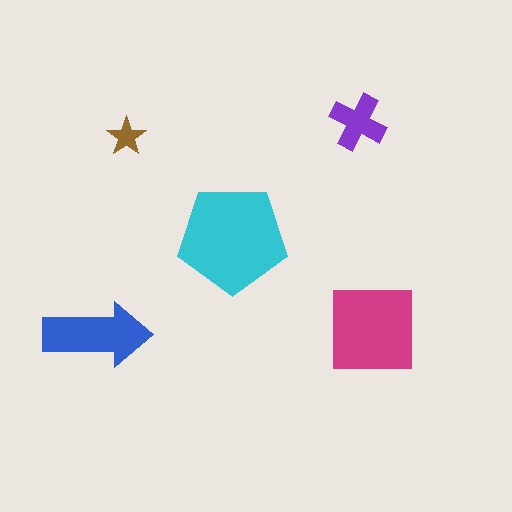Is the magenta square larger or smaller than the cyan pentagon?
Smaller.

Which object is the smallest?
The brown star.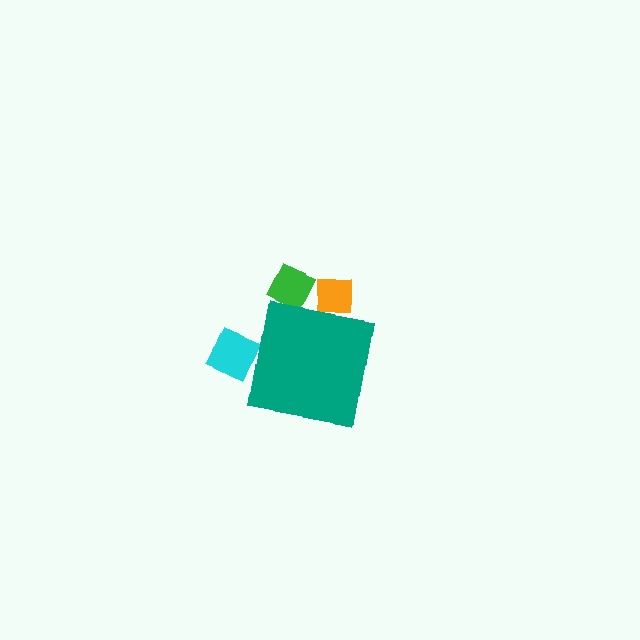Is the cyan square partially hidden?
Yes, the cyan square is partially hidden behind the teal square.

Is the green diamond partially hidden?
Yes, the green diamond is partially hidden behind the teal square.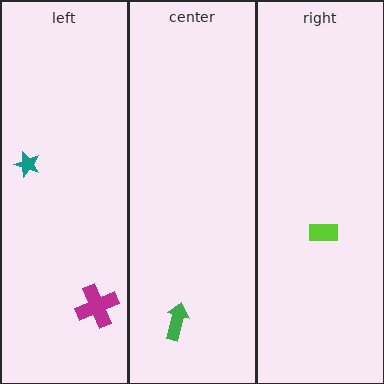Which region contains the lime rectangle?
The right region.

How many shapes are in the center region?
1.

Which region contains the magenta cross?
The left region.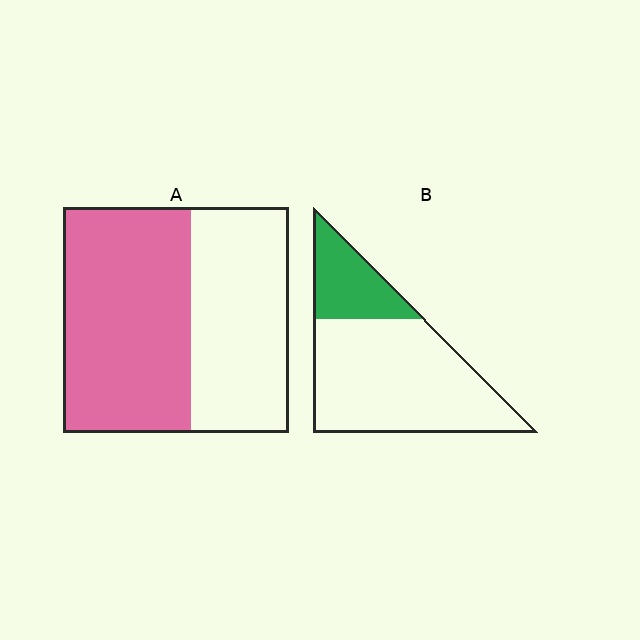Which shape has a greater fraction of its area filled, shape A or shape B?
Shape A.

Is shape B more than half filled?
No.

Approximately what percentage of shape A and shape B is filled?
A is approximately 55% and B is approximately 25%.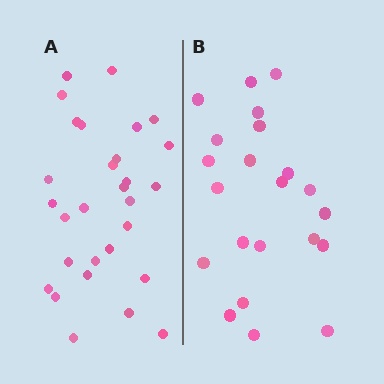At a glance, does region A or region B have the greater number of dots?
Region A (the left region) has more dots.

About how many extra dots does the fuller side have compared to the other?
Region A has roughly 8 or so more dots than region B.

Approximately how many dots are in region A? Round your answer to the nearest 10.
About 30 dots. (The exact count is 29, which rounds to 30.)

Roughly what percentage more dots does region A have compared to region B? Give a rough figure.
About 30% more.